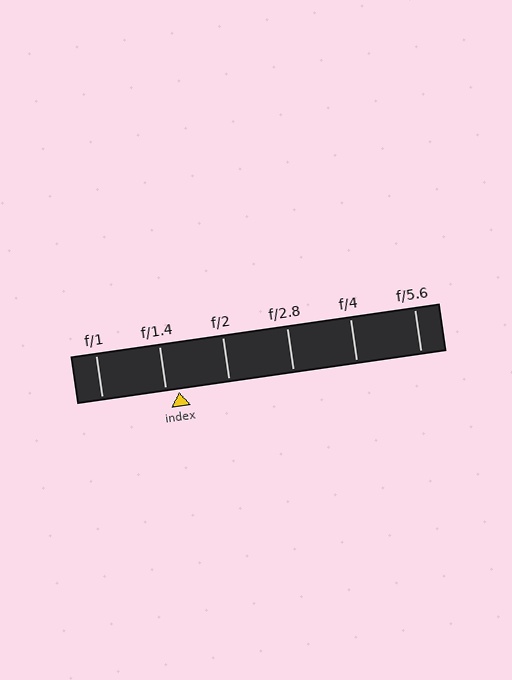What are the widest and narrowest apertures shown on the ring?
The widest aperture shown is f/1 and the narrowest is f/5.6.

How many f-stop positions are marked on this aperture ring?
There are 6 f-stop positions marked.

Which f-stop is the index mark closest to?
The index mark is closest to f/1.4.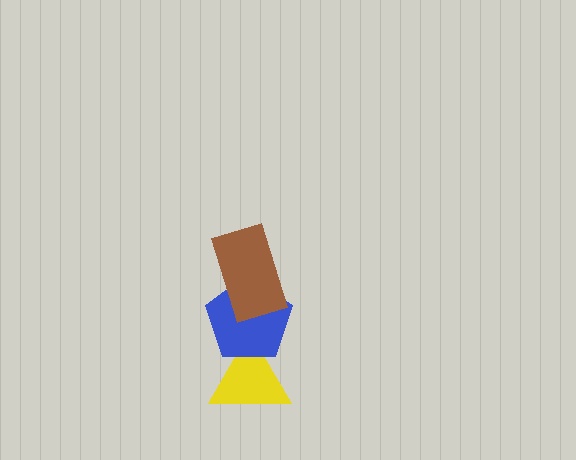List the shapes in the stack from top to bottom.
From top to bottom: the brown rectangle, the blue pentagon, the yellow triangle.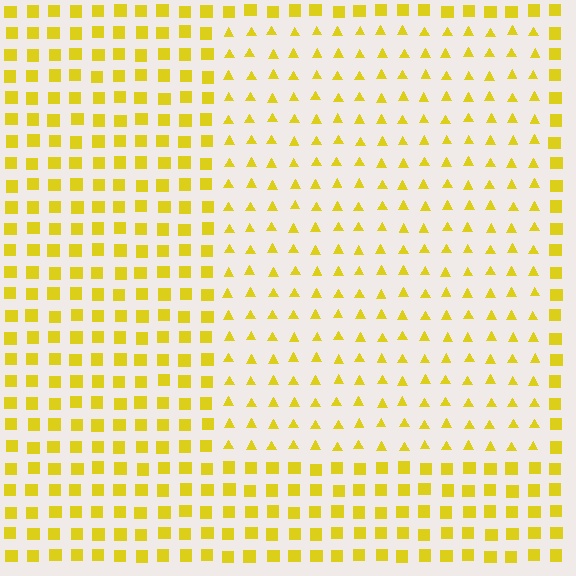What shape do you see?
I see a rectangle.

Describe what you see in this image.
The image is filled with small yellow elements arranged in a uniform grid. A rectangle-shaped region contains triangles, while the surrounding area contains squares. The boundary is defined purely by the change in element shape.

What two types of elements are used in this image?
The image uses triangles inside the rectangle region and squares outside it.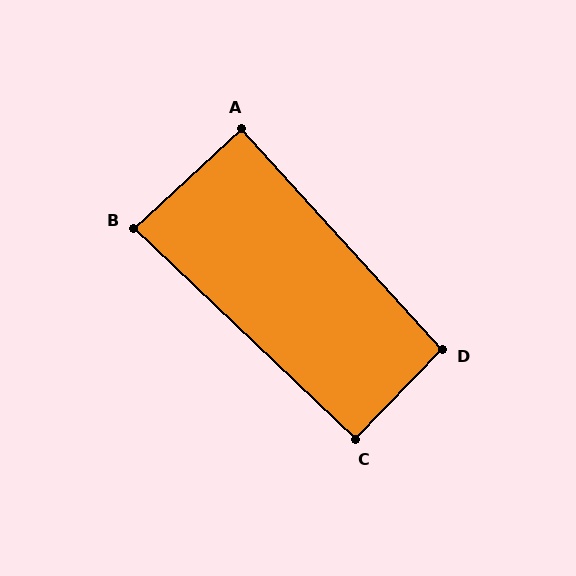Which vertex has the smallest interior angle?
B, at approximately 86 degrees.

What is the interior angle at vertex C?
Approximately 90 degrees (approximately right).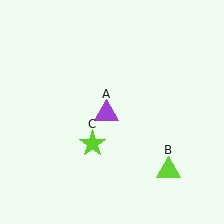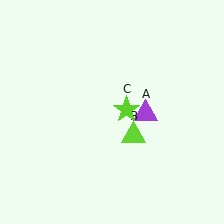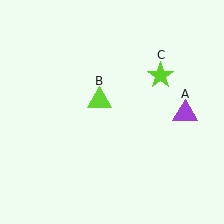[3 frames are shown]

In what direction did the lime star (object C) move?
The lime star (object C) moved up and to the right.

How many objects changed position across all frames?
3 objects changed position: purple triangle (object A), lime triangle (object B), lime star (object C).